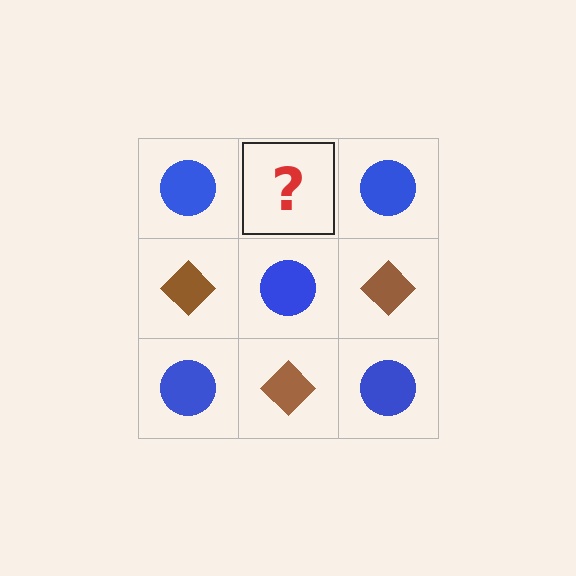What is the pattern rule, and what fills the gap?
The rule is that it alternates blue circle and brown diamond in a checkerboard pattern. The gap should be filled with a brown diamond.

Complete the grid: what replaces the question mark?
The question mark should be replaced with a brown diamond.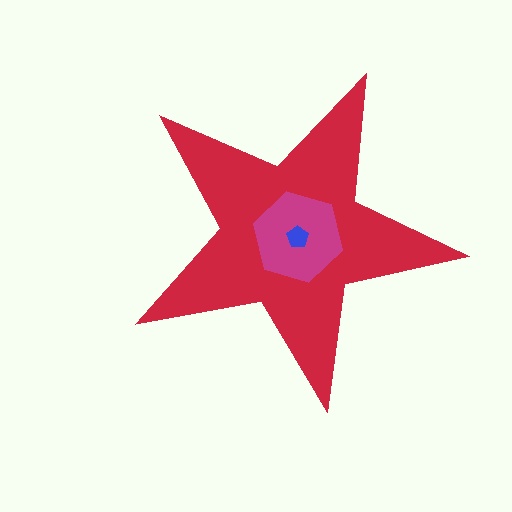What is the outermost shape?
The red star.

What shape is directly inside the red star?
The magenta hexagon.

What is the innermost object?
The blue pentagon.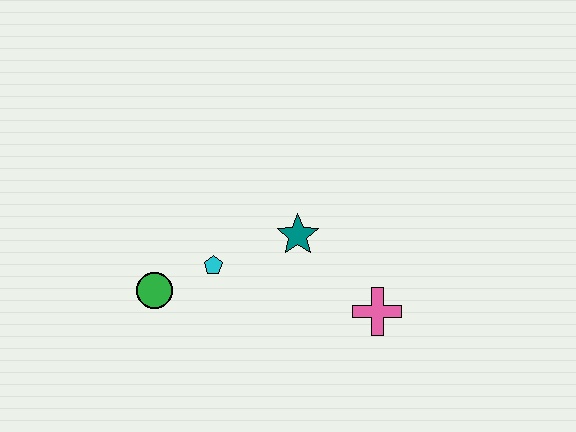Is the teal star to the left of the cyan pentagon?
No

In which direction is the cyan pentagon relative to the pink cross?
The cyan pentagon is to the left of the pink cross.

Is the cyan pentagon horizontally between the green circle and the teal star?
Yes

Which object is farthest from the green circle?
The pink cross is farthest from the green circle.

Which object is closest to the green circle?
The cyan pentagon is closest to the green circle.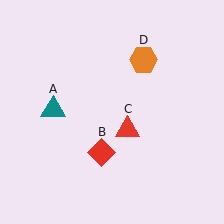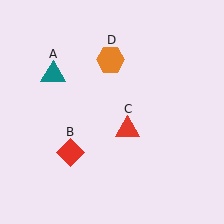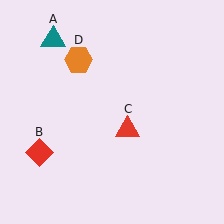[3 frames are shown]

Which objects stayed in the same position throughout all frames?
Red triangle (object C) remained stationary.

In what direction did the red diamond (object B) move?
The red diamond (object B) moved left.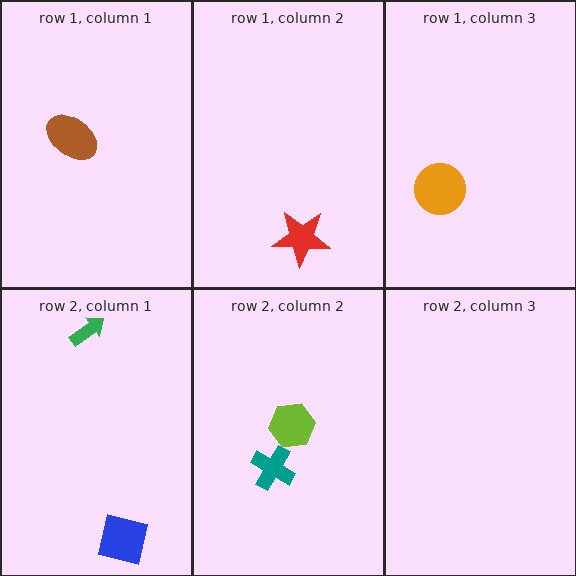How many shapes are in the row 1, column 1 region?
1.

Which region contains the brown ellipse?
The row 1, column 1 region.